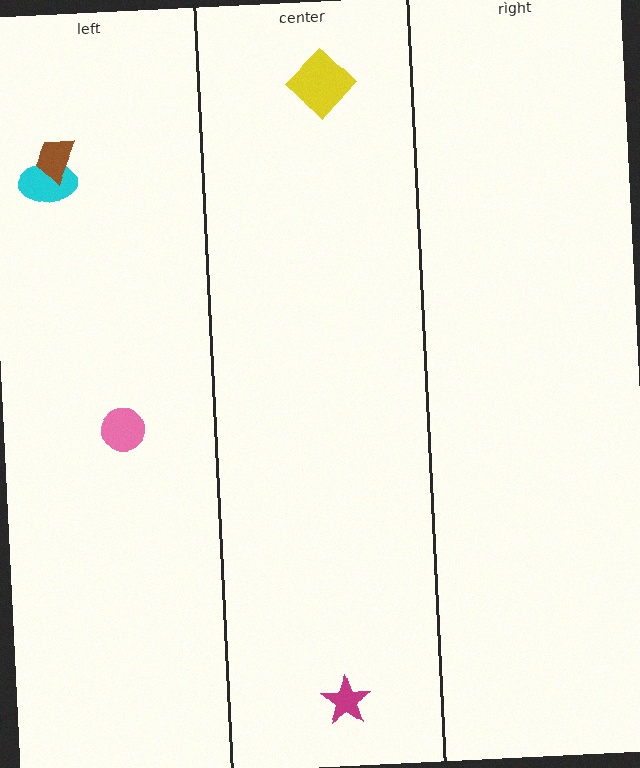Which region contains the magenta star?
The center region.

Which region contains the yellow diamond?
The center region.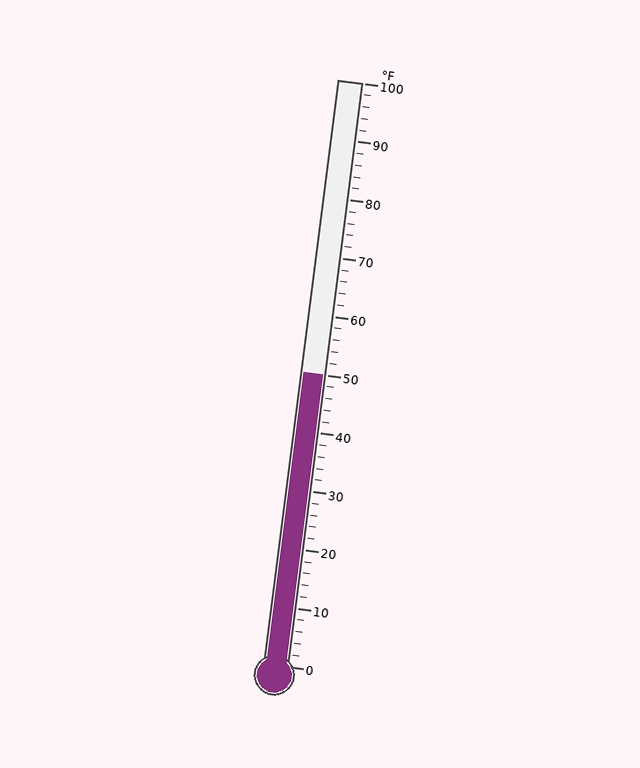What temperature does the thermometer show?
The thermometer shows approximately 50°F.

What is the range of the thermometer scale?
The thermometer scale ranges from 0°F to 100°F.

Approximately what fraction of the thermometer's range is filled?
The thermometer is filled to approximately 50% of its range.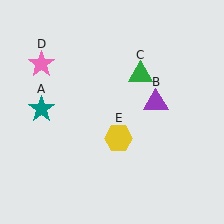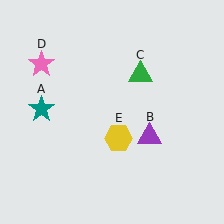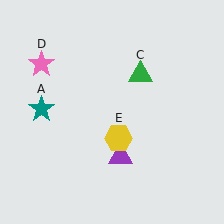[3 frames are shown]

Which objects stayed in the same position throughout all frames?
Teal star (object A) and green triangle (object C) and pink star (object D) and yellow hexagon (object E) remained stationary.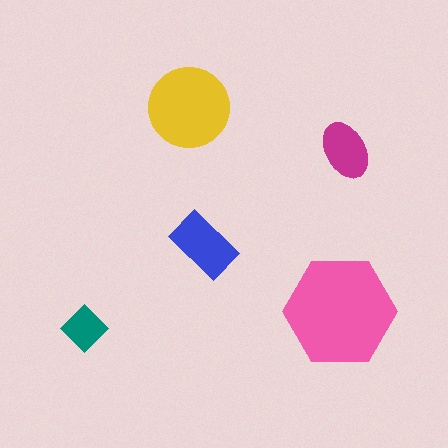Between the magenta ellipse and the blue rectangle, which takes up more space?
The blue rectangle.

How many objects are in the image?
There are 5 objects in the image.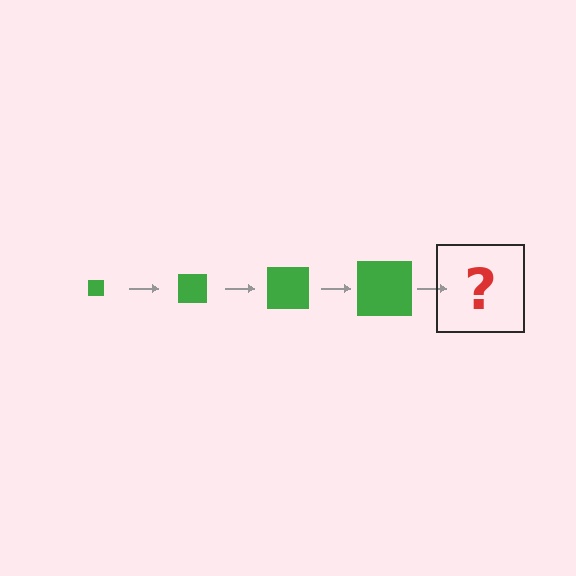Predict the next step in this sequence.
The next step is a green square, larger than the previous one.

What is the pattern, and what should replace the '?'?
The pattern is that the square gets progressively larger each step. The '?' should be a green square, larger than the previous one.